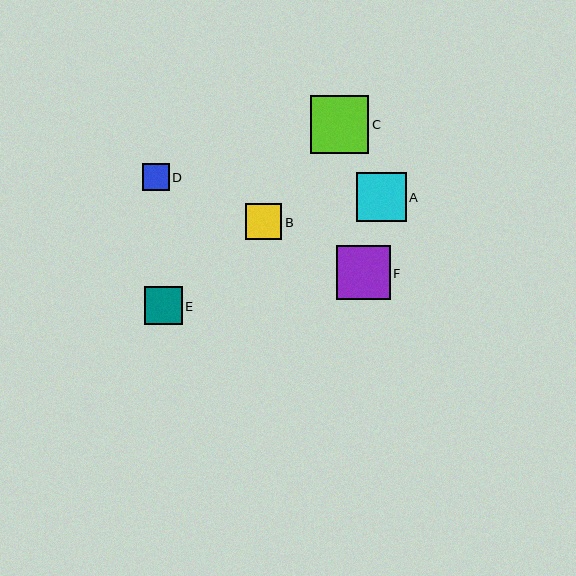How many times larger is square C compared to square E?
Square C is approximately 1.5 times the size of square E.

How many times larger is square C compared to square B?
Square C is approximately 1.6 times the size of square B.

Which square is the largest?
Square C is the largest with a size of approximately 58 pixels.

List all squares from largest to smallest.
From largest to smallest: C, F, A, E, B, D.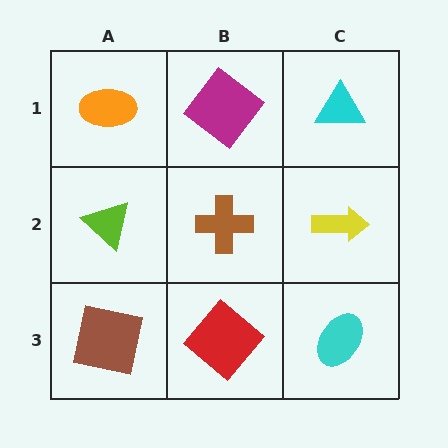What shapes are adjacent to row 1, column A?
A lime triangle (row 2, column A), a magenta diamond (row 1, column B).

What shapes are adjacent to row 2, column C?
A cyan triangle (row 1, column C), a cyan ellipse (row 3, column C), a brown cross (row 2, column B).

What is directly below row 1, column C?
A yellow arrow.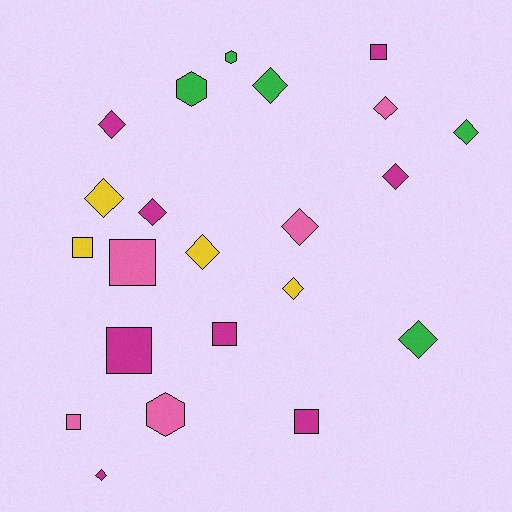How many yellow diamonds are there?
There are 3 yellow diamonds.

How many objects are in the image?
There are 22 objects.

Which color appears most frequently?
Magenta, with 8 objects.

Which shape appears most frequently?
Diamond, with 12 objects.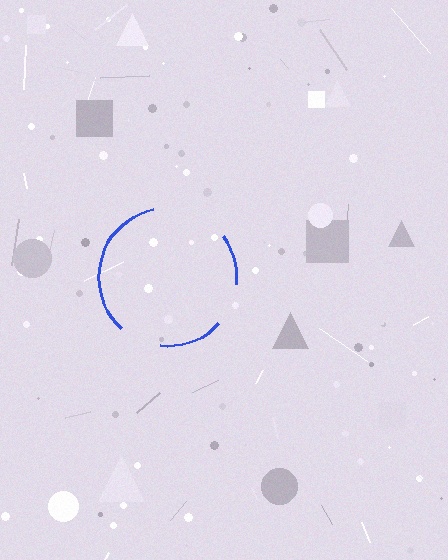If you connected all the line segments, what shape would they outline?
They would outline a circle.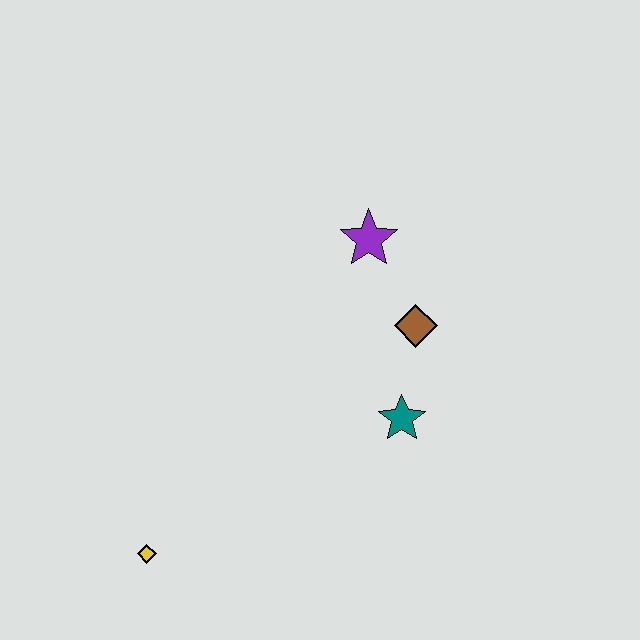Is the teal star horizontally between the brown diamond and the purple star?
Yes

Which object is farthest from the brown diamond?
The yellow diamond is farthest from the brown diamond.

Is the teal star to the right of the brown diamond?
No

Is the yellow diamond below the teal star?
Yes